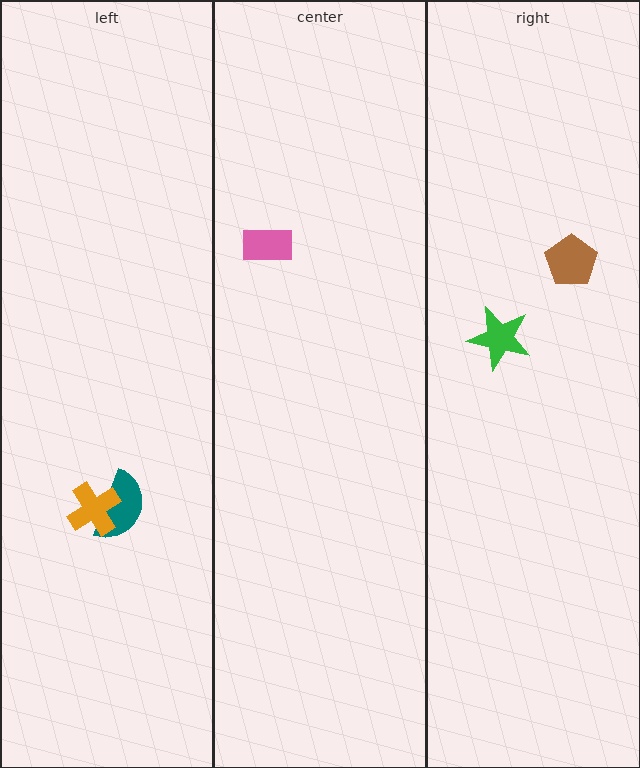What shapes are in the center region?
The pink rectangle.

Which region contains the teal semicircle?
The left region.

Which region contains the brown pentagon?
The right region.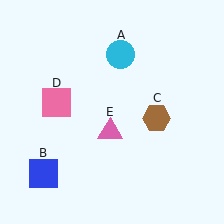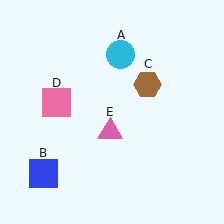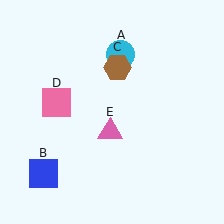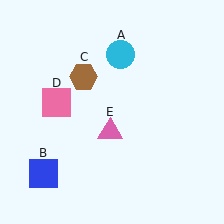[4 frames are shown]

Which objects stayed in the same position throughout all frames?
Cyan circle (object A) and blue square (object B) and pink square (object D) and pink triangle (object E) remained stationary.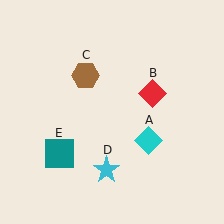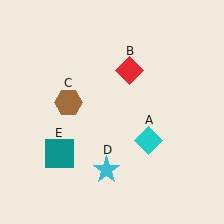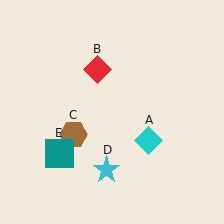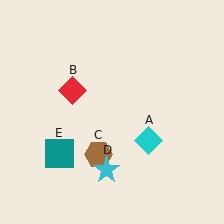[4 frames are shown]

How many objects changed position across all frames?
2 objects changed position: red diamond (object B), brown hexagon (object C).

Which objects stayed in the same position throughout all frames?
Cyan diamond (object A) and cyan star (object D) and teal square (object E) remained stationary.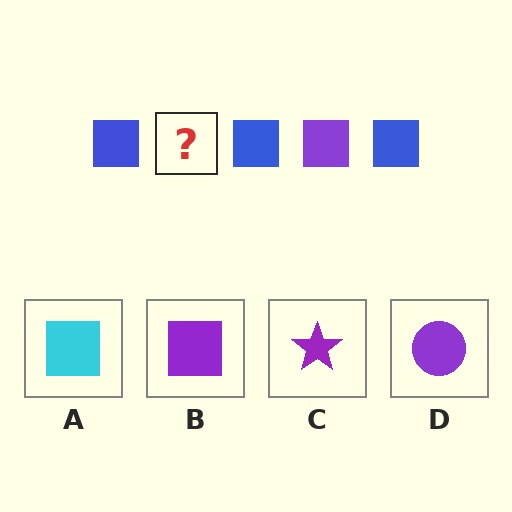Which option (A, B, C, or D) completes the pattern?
B.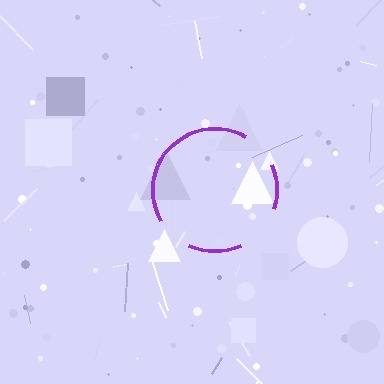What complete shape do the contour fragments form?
The contour fragments form a circle.